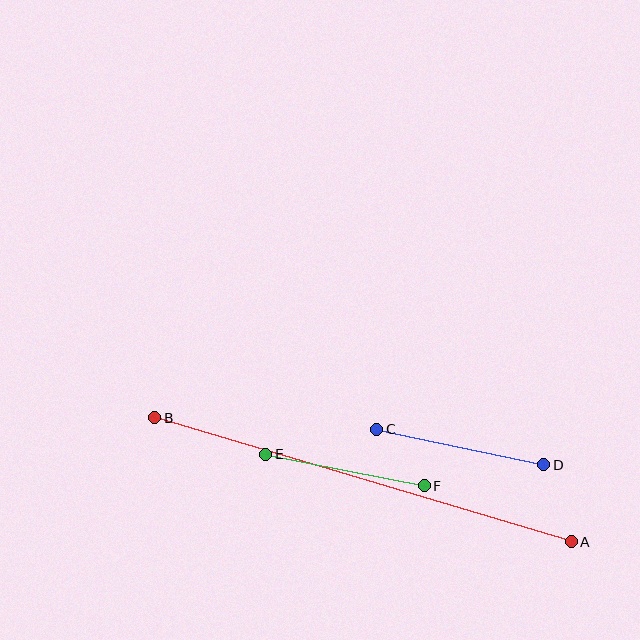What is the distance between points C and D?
The distance is approximately 171 pixels.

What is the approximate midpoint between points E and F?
The midpoint is at approximately (345, 470) pixels.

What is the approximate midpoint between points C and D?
The midpoint is at approximately (460, 447) pixels.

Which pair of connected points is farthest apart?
Points A and B are farthest apart.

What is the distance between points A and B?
The distance is approximately 434 pixels.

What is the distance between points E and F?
The distance is approximately 162 pixels.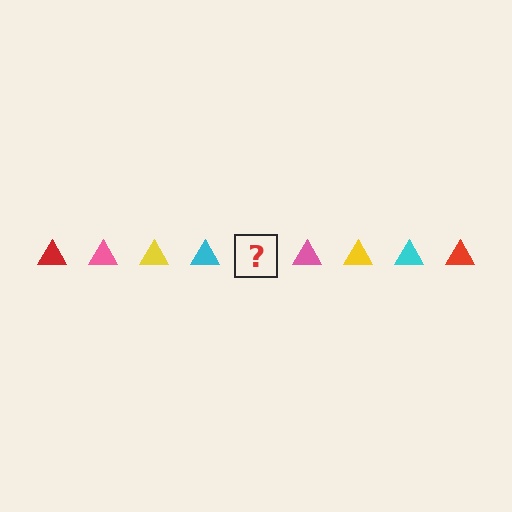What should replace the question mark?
The question mark should be replaced with a red triangle.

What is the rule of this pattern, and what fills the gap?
The rule is that the pattern cycles through red, pink, yellow, cyan triangles. The gap should be filled with a red triangle.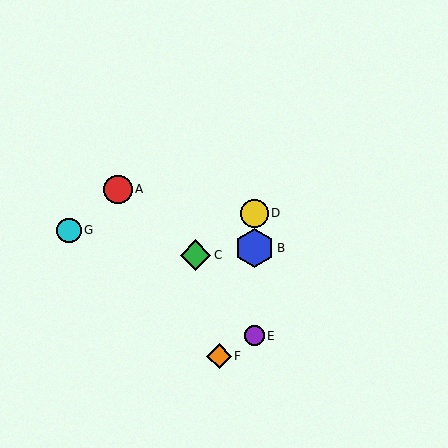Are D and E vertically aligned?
Yes, both are at x≈254.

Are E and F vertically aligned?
No, E is at x≈254 and F is at x≈219.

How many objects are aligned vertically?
3 objects (B, D, E) are aligned vertically.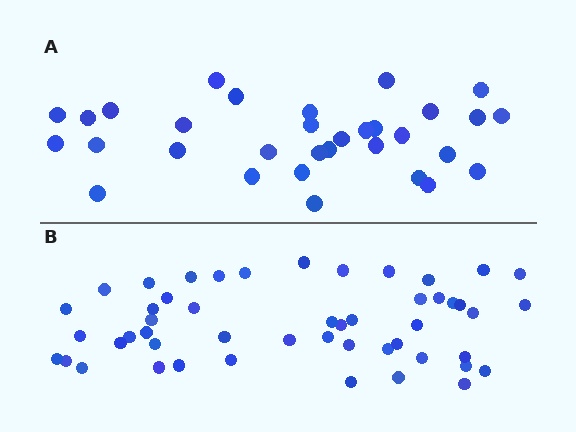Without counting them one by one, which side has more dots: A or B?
Region B (the bottom region) has more dots.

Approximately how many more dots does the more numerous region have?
Region B has approximately 20 more dots than region A.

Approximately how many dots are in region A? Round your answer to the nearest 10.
About 30 dots. (The exact count is 32, which rounds to 30.)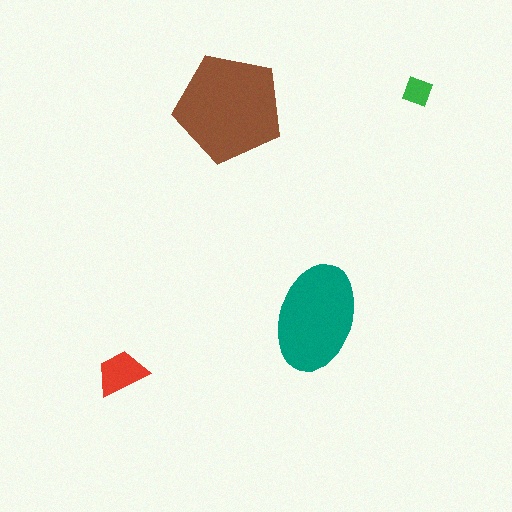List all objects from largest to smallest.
The brown pentagon, the teal ellipse, the red trapezoid, the green diamond.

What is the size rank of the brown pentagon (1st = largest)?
1st.